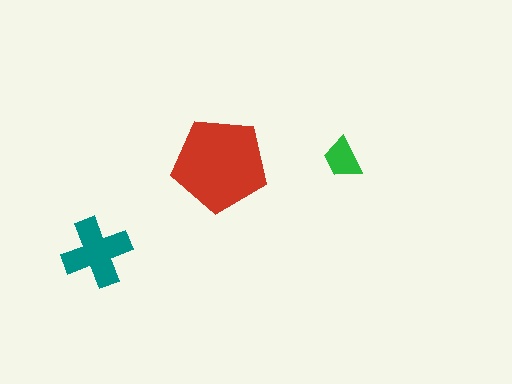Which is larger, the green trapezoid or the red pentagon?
The red pentagon.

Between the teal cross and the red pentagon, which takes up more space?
The red pentagon.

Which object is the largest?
The red pentagon.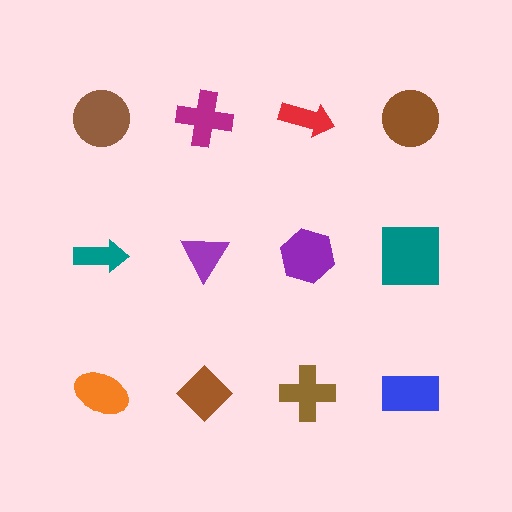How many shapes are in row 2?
4 shapes.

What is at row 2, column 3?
A purple hexagon.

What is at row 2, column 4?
A teal square.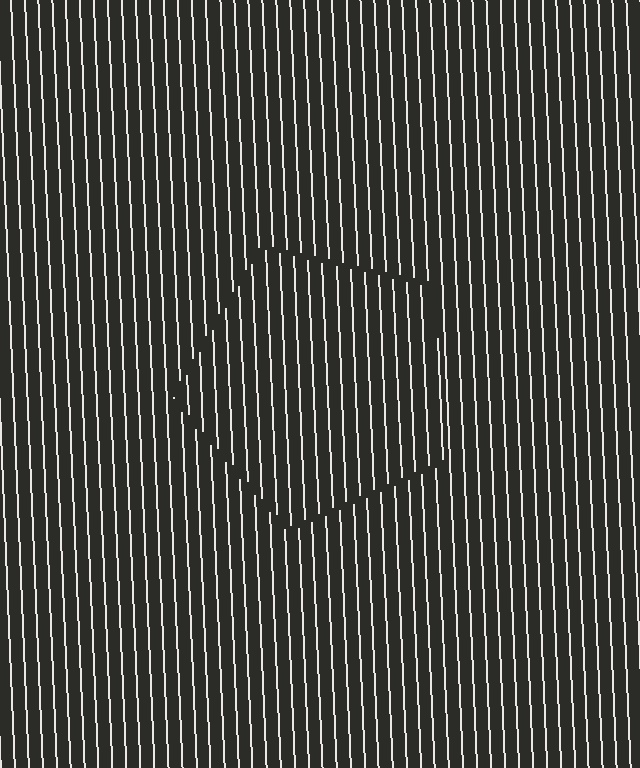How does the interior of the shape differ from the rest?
The interior of the shape contains the same grating, shifted by half a period — the contour is defined by the phase discontinuity where line-ends from the inner and outer gratings abut.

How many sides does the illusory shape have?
5 sides — the line-ends trace a pentagon.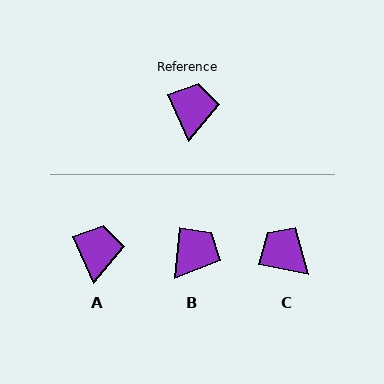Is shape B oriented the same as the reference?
No, it is off by about 29 degrees.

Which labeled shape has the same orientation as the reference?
A.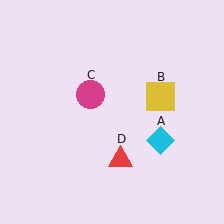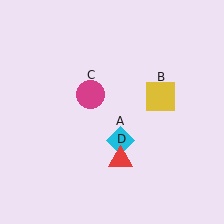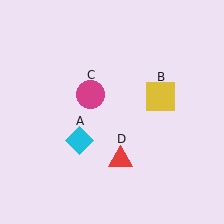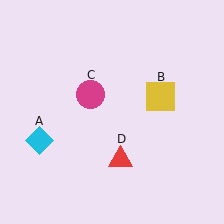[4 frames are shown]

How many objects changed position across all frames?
1 object changed position: cyan diamond (object A).